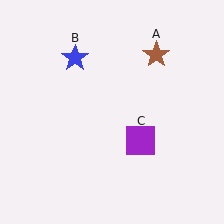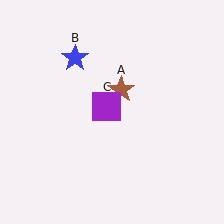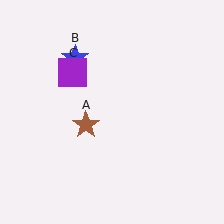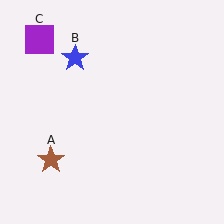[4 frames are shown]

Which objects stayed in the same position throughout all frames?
Blue star (object B) remained stationary.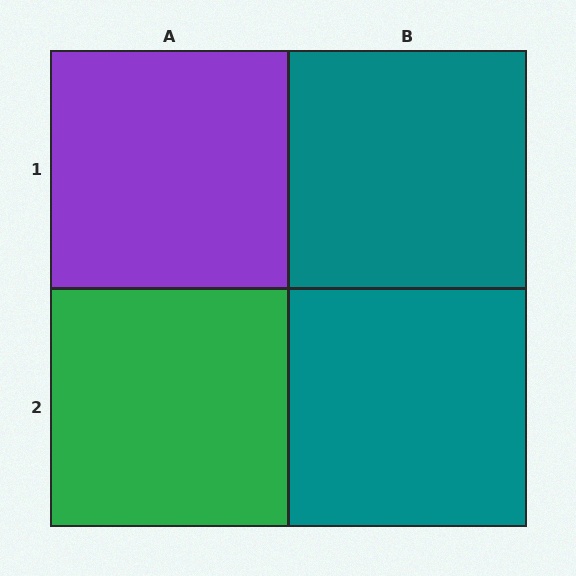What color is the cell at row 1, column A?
Purple.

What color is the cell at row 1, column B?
Teal.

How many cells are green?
1 cell is green.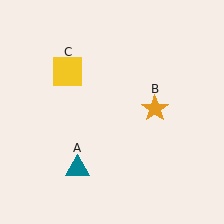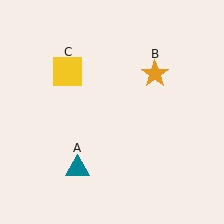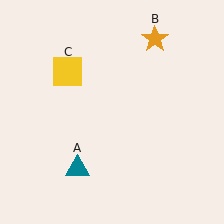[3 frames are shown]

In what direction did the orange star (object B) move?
The orange star (object B) moved up.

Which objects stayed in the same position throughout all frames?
Teal triangle (object A) and yellow square (object C) remained stationary.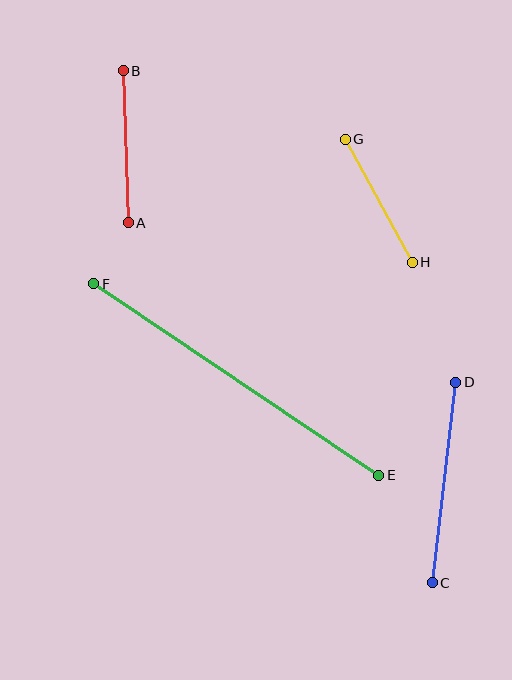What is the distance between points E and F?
The distance is approximately 344 pixels.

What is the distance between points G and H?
The distance is approximately 140 pixels.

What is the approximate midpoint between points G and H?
The midpoint is at approximately (379, 201) pixels.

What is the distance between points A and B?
The distance is approximately 152 pixels.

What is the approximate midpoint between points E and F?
The midpoint is at approximately (236, 379) pixels.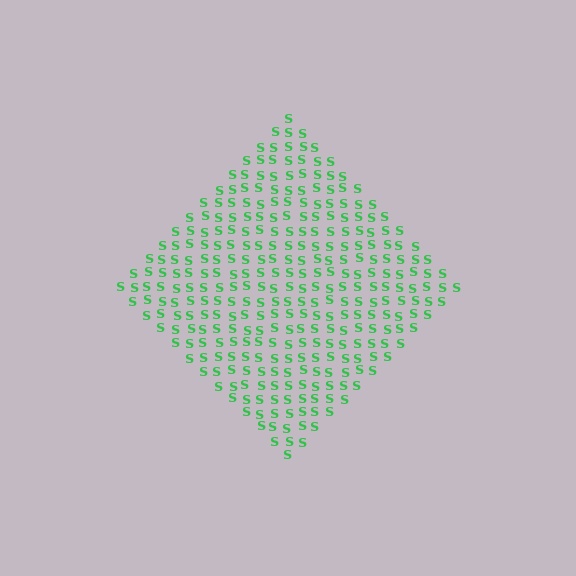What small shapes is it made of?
It is made of small letter S's.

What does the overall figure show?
The overall figure shows a diamond.